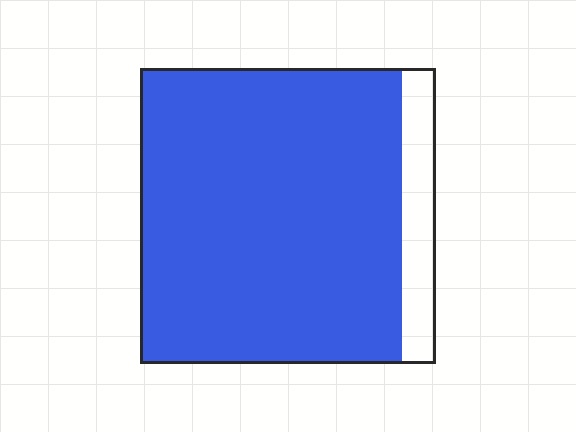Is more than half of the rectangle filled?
Yes.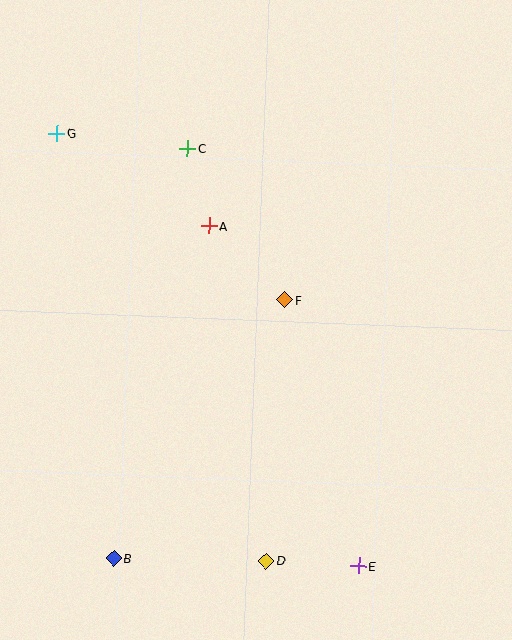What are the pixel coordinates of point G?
Point G is at (57, 133).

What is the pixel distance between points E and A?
The distance between E and A is 372 pixels.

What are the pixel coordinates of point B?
Point B is at (114, 558).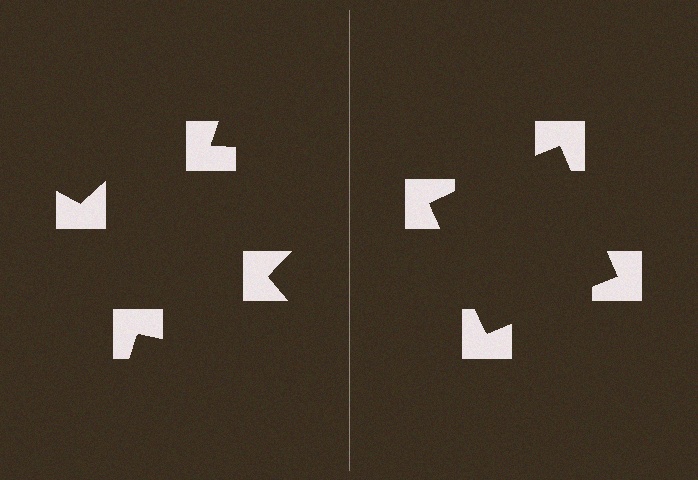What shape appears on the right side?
An illusory square.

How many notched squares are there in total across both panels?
8 — 4 on each side.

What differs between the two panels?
The notched squares are positioned identically on both sides; only the wedge orientations differ. On the right they align to a square; on the left they are misaligned.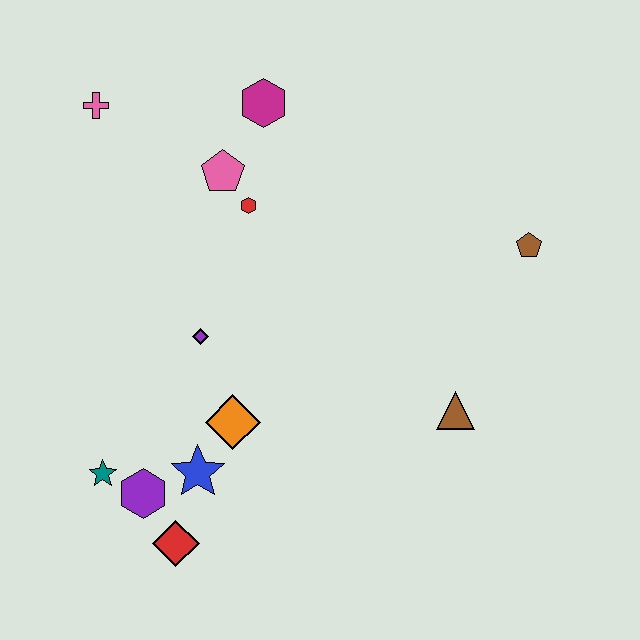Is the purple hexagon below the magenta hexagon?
Yes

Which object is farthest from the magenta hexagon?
The red diamond is farthest from the magenta hexagon.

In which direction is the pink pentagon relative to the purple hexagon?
The pink pentagon is above the purple hexagon.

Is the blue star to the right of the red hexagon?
No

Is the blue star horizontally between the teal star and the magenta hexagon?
Yes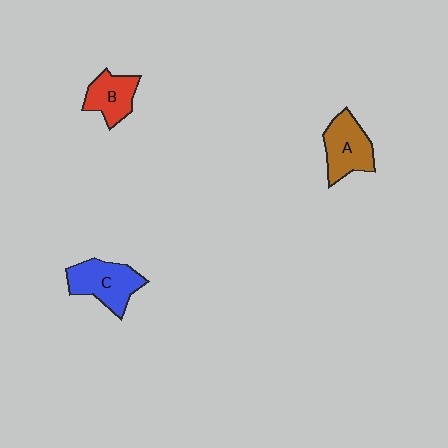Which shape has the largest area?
Shape C (blue).